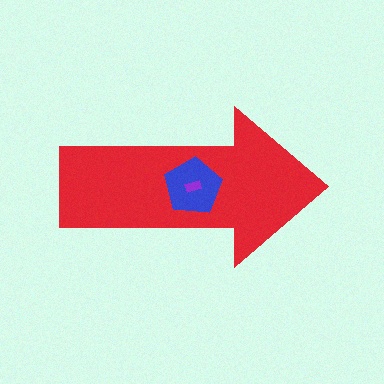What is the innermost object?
The purple rectangle.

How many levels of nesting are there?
3.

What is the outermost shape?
The red arrow.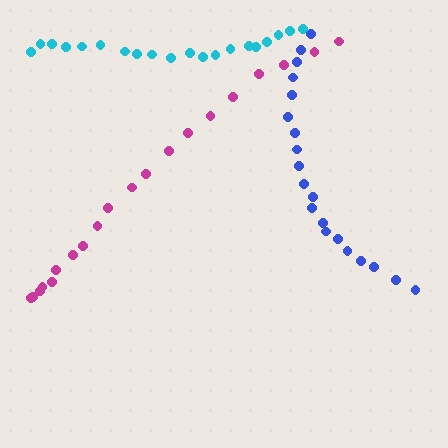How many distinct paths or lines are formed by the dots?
There are 3 distinct paths.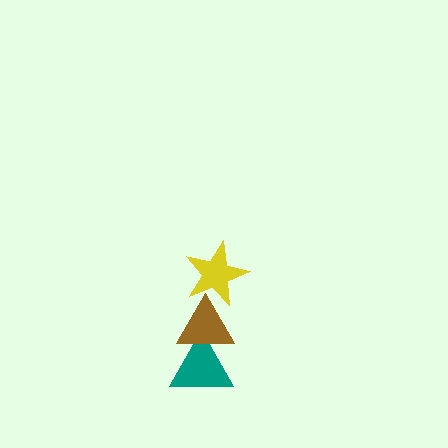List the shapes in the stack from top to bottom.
From top to bottom: the yellow star, the brown triangle, the teal triangle.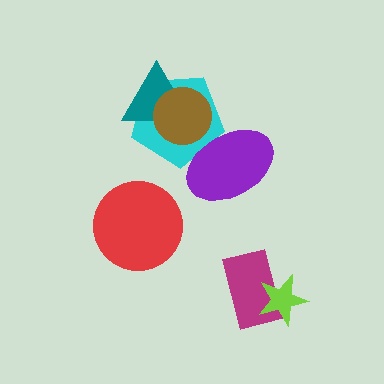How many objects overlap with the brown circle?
2 objects overlap with the brown circle.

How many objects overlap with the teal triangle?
2 objects overlap with the teal triangle.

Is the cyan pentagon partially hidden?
Yes, it is partially covered by another shape.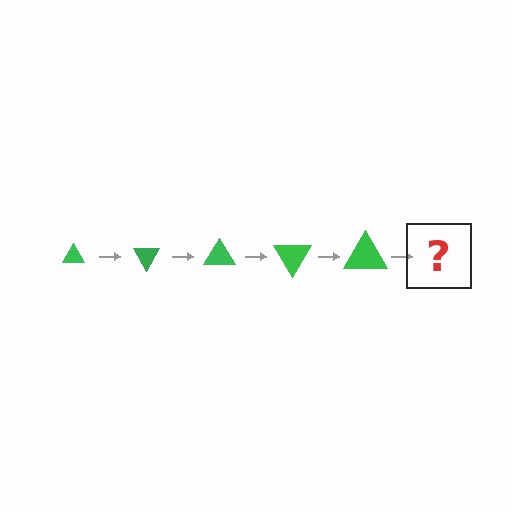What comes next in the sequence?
The next element should be a triangle, larger than the previous one and rotated 300 degrees from the start.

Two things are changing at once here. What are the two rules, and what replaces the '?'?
The two rules are that the triangle grows larger each step and it rotates 60 degrees each step. The '?' should be a triangle, larger than the previous one and rotated 300 degrees from the start.